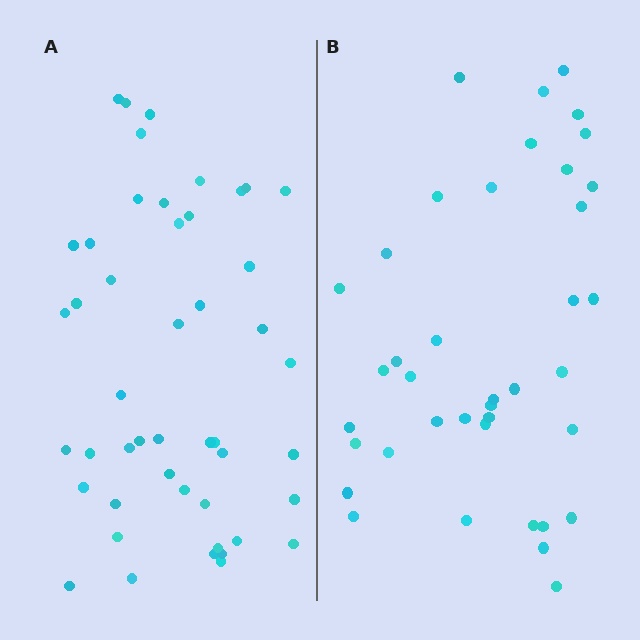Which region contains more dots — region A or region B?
Region A (the left region) has more dots.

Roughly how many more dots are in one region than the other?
Region A has roughly 8 or so more dots than region B.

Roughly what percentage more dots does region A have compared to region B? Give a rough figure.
About 20% more.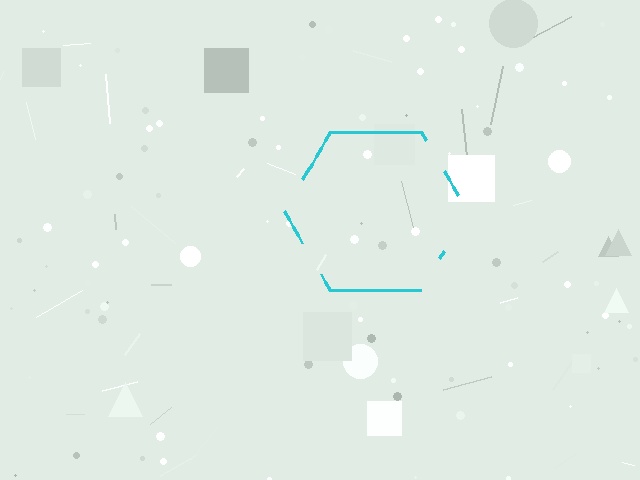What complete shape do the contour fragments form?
The contour fragments form a hexagon.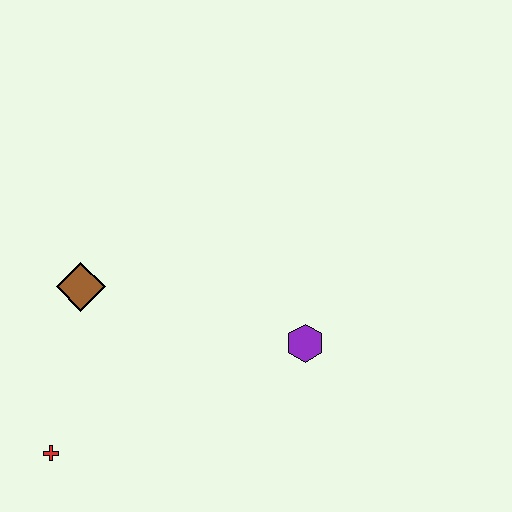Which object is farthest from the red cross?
The purple hexagon is farthest from the red cross.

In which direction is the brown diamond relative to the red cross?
The brown diamond is above the red cross.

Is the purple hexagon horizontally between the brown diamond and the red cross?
No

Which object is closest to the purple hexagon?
The brown diamond is closest to the purple hexagon.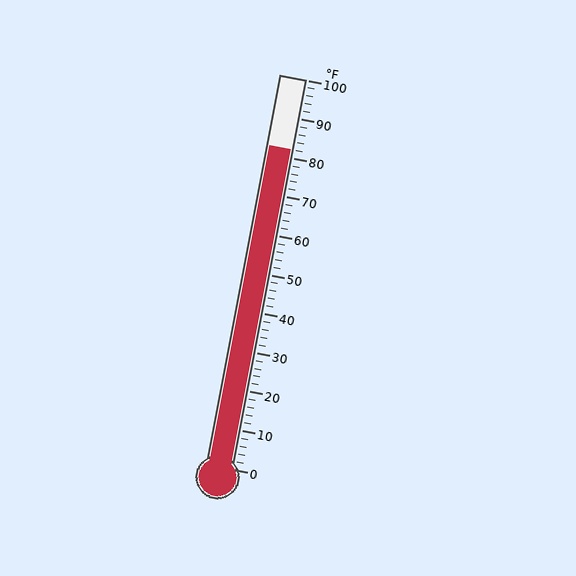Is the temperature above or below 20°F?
The temperature is above 20°F.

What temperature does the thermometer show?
The thermometer shows approximately 82°F.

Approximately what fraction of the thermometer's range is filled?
The thermometer is filled to approximately 80% of its range.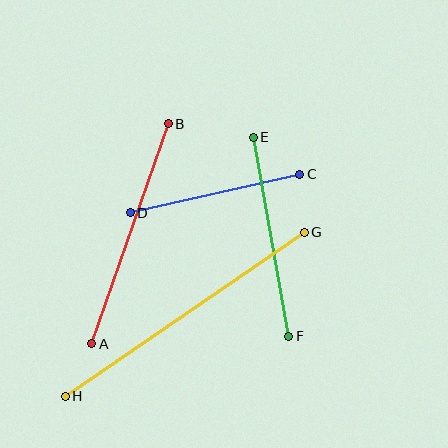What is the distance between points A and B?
The distance is approximately 233 pixels.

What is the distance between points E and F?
The distance is approximately 202 pixels.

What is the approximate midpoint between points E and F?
The midpoint is at approximately (271, 237) pixels.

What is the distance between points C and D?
The distance is approximately 174 pixels.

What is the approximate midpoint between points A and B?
The midpoint is at approximately (130, 234) pixels.